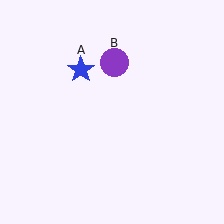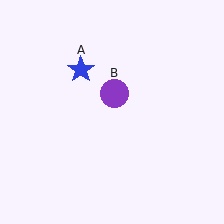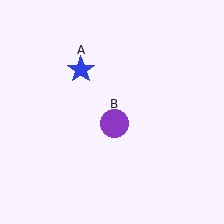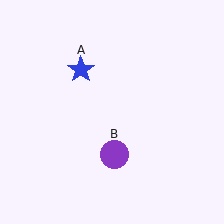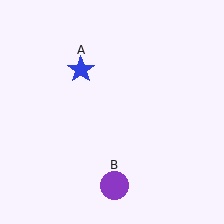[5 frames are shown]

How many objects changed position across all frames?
1 object changed position: purple circle (object B).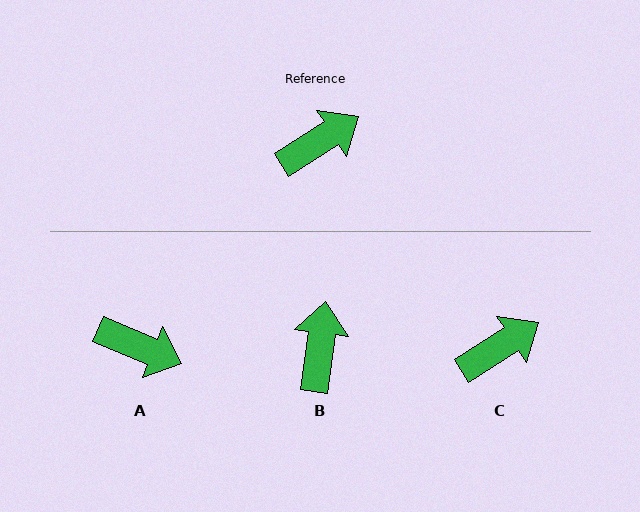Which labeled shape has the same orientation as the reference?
C.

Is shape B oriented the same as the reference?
No, it is off by about 50 degrees.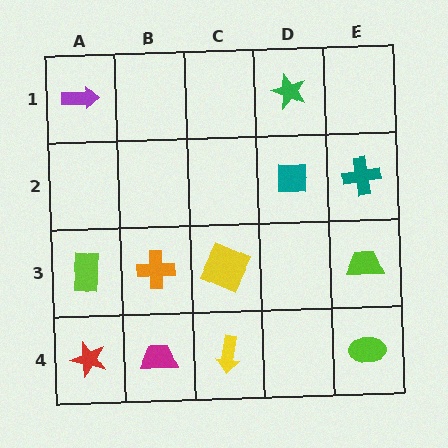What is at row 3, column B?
An orange cross.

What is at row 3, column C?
A yellow square.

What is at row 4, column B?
A magenta trapezoid.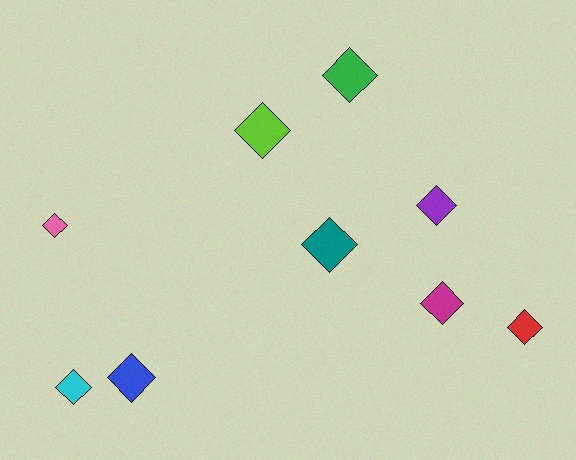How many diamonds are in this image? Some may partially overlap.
There are 9 diamonds.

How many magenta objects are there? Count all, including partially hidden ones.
There is 1 magenta object.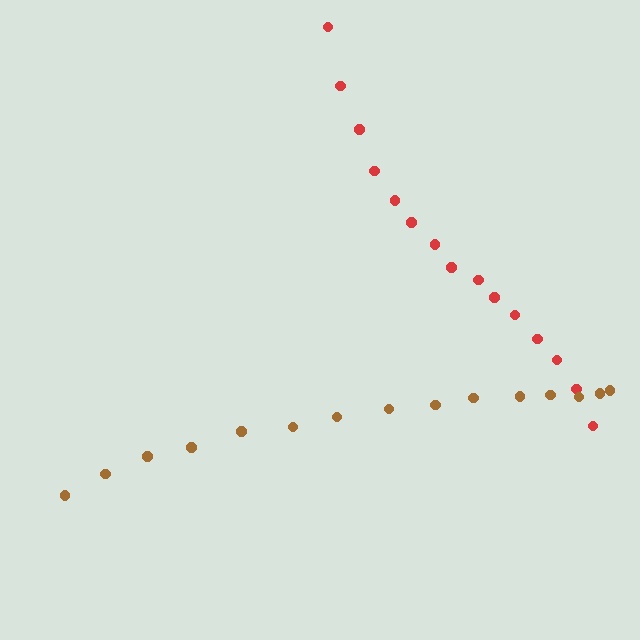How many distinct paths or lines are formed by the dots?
There are 2 distinct paths.